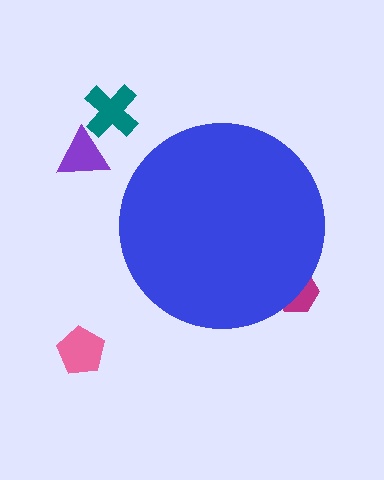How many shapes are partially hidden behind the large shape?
1 shape is partially hidden.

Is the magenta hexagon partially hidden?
Yes, the magenta hexagon is partially hidden behind the blue circle.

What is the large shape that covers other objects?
A blue circle.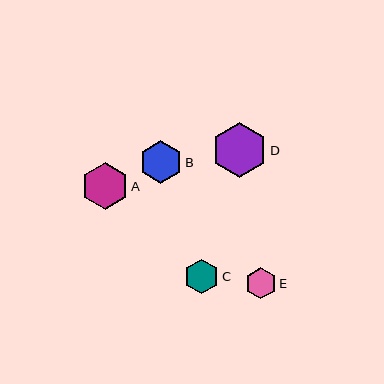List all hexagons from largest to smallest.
From largest to smallest: D, A, B, C, E.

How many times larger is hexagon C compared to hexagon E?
Hexagon C is approximately 1.1 times the size of hexagon E.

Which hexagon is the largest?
Hexagon D is the largest with a size of approximately 55 pixels.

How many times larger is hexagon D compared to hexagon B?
Hexagon D is approximately 1.3 times the size of hexagon B.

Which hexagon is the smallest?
Hexagon E is the smallest with a size of approximately 31 pixels.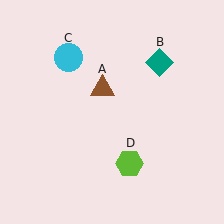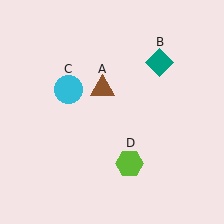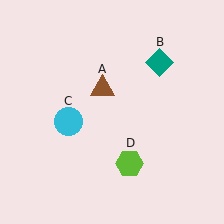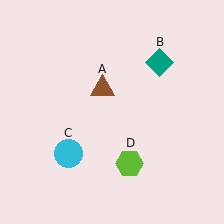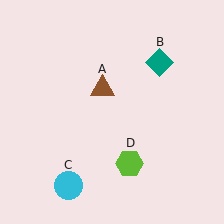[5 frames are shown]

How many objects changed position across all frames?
1 object changed position: cyan circle (object C).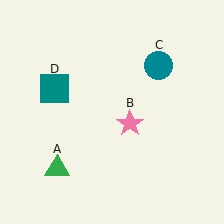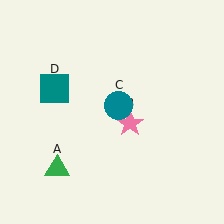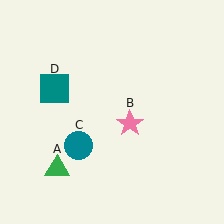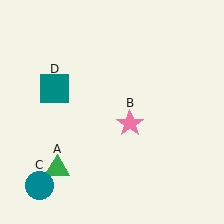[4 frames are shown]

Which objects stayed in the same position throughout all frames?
Green triangle (object A) and pink star (object B) and teal square (object D) remained stationary.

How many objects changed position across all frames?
1 object changed position: teal circle (object C).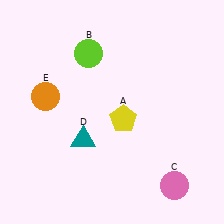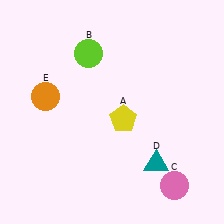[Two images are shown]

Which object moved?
The teal triangle (D) moved right.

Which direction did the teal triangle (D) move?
The teal triangle (D) moved right.